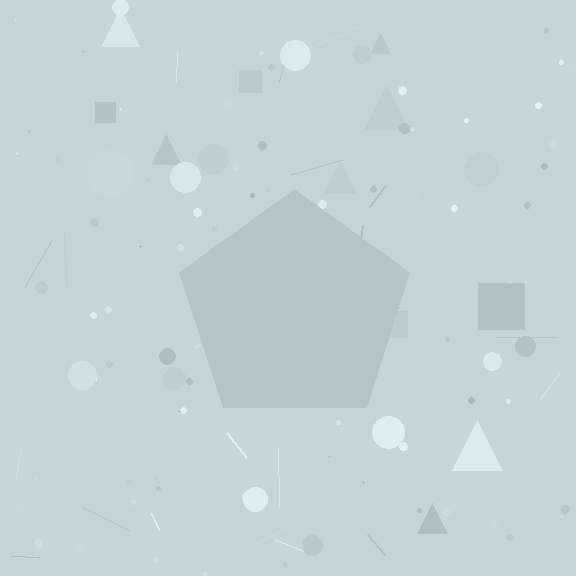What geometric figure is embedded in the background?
A pentagon is embedded in the background.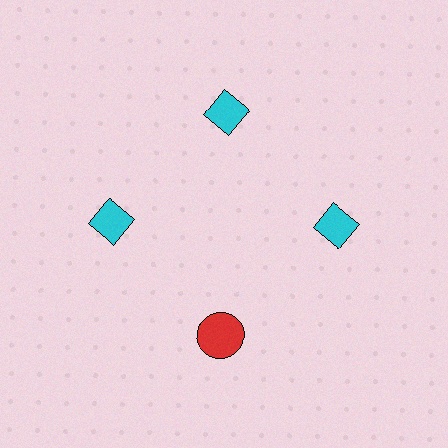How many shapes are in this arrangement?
There are 4 shapes arranged in a ring pattern.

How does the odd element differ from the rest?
It differs in both color (red instead of cyan) and shape (circle instead of diamond).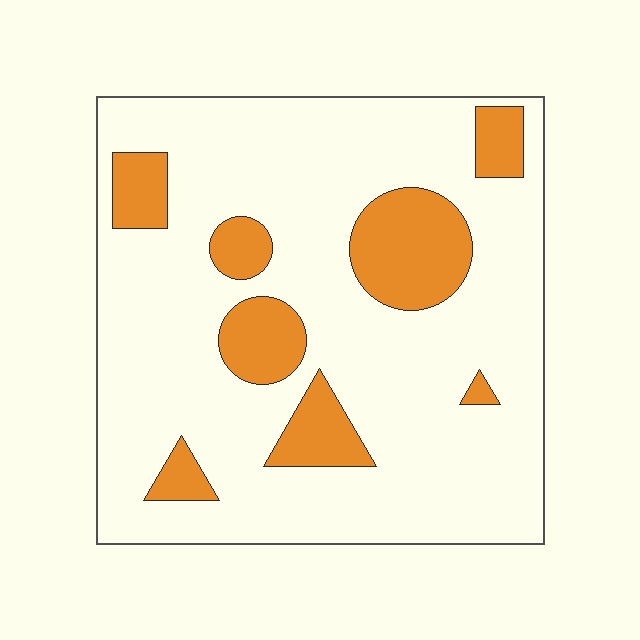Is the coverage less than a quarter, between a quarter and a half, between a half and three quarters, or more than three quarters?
Less than a quarter.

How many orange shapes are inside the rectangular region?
8.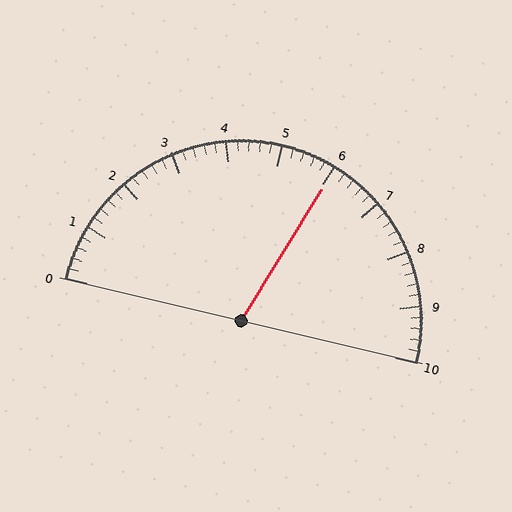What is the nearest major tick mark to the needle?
The nearest major tick mark is 6.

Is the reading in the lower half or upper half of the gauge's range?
The reading is in the upper half of the range (0 to 10).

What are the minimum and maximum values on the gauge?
The gauge ranges from 0 to 10.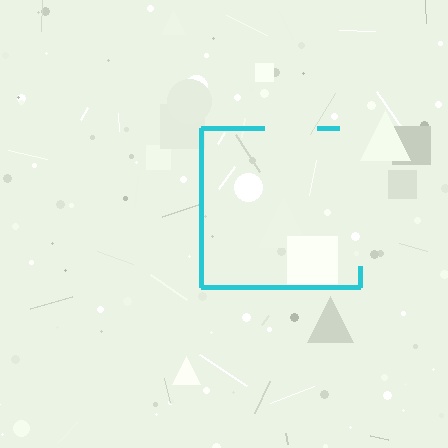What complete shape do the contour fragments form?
The contour fragments form a square.